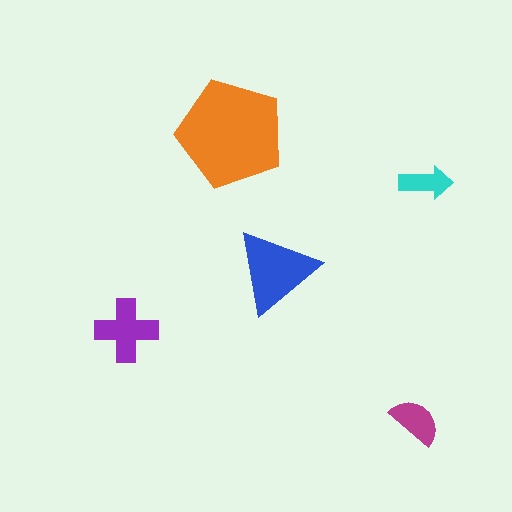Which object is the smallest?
The cyan arrow.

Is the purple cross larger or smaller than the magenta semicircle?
Larger.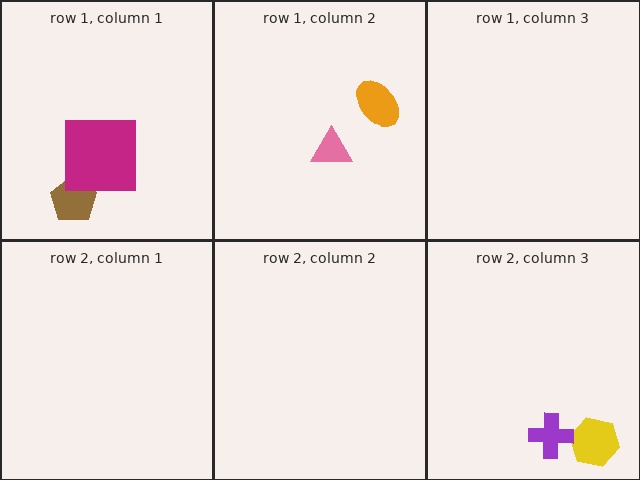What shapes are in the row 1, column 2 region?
The orange ellipse, the pink triangle.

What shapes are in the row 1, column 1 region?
The brown pentagon, the magenta square.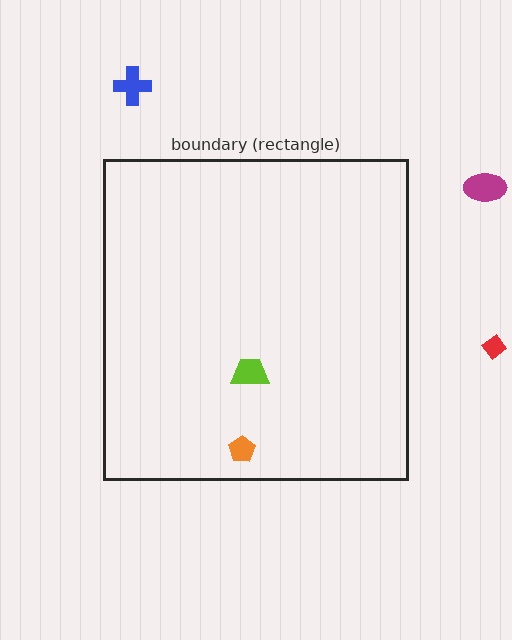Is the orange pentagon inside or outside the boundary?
Inside.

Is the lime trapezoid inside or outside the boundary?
Inside.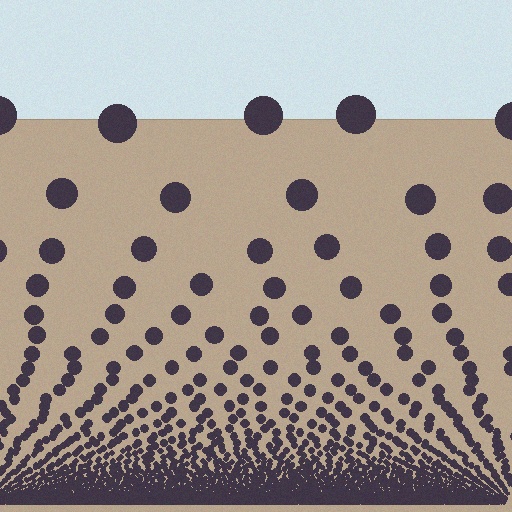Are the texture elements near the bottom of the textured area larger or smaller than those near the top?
Smaller. The gradient is inverted — elements near the bottom are smaller and denser.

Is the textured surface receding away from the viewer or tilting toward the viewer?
The surface appears to tilt toward the viewer. Texture elements get larger and sparser toward the top.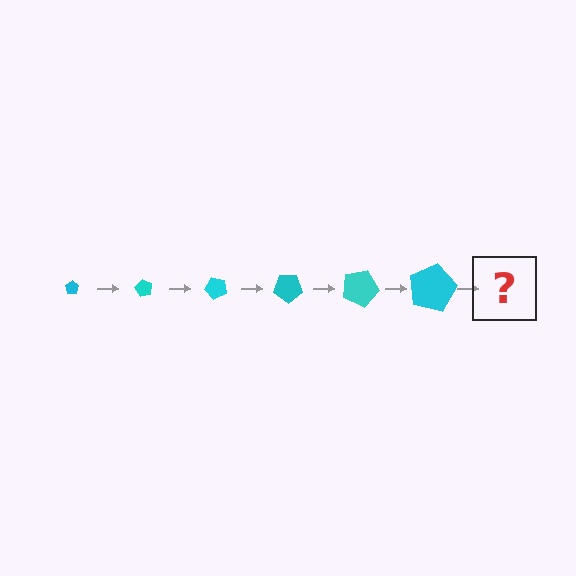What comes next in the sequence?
The next element should be a pentagon, larger than the previous one and rotated 360 degrees from the start.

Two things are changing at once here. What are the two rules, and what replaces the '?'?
The two rules are that the pentagon grows larger each step and it rotates 60 degrees each step. The '?' should be a pentagon, larger than the previous one and rotated 360 degrees from the start.